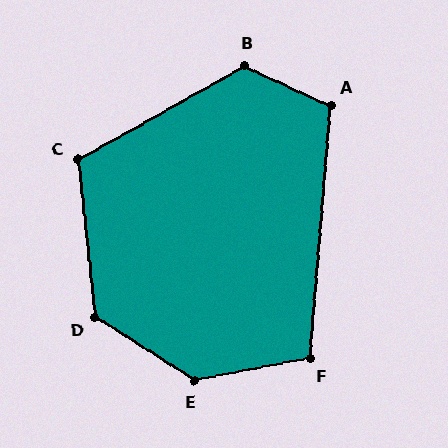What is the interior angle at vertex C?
Approximately 113 degrees (obtuse).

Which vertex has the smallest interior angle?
F, at approximately 106 degrees.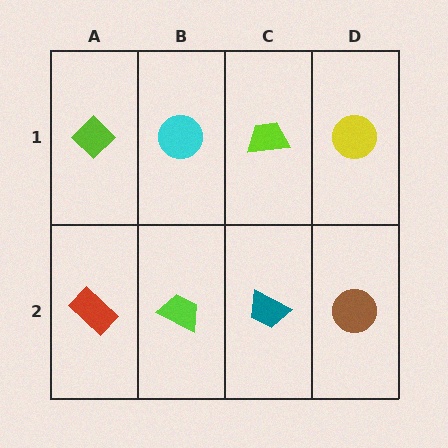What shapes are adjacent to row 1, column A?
A red rectangle (row 2, column A), a cyan circle (row 1, column B).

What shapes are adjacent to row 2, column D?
A yellow circle (row 1, column D), a teal trapezoid (row 2, column C).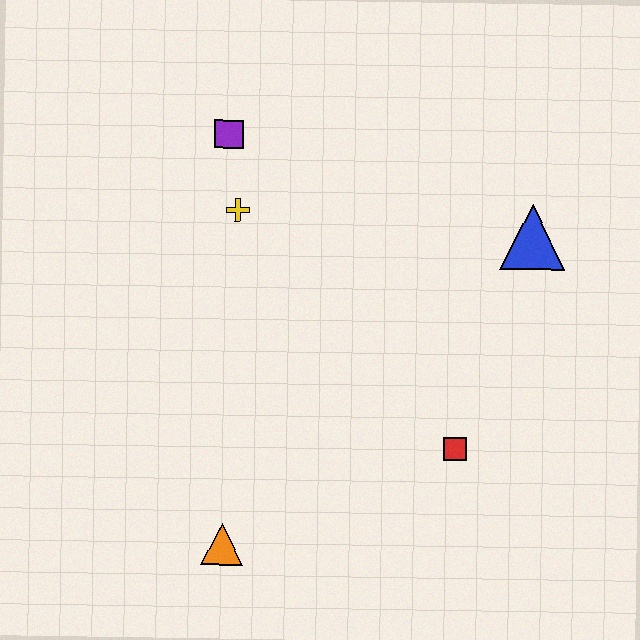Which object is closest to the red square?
The blue triangle is closest to the red square.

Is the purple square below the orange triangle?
No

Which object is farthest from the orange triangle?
The blue triangle is farthest from the orange triangle.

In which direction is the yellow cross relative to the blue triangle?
The yellow cross is to the left of the blue triangle.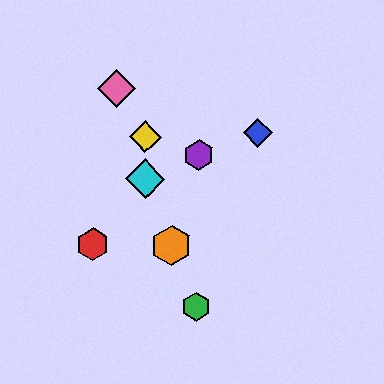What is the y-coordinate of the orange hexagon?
The orange hexagon is at y≈245.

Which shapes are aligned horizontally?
The red hexagon, the orange hexagon are aligned horizontally.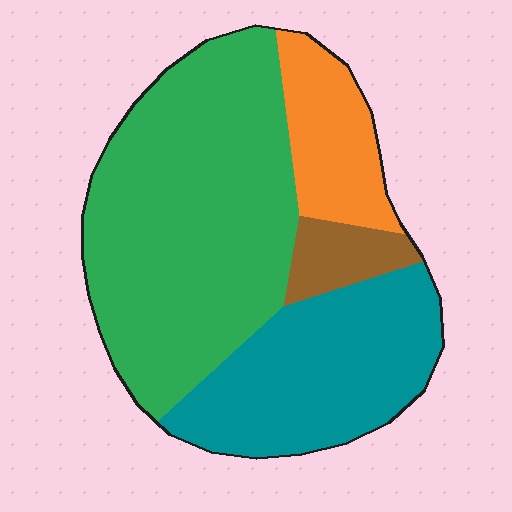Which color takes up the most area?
Green, at roughly 50%.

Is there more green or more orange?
Green.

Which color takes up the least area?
Brown, at roughly 5%.